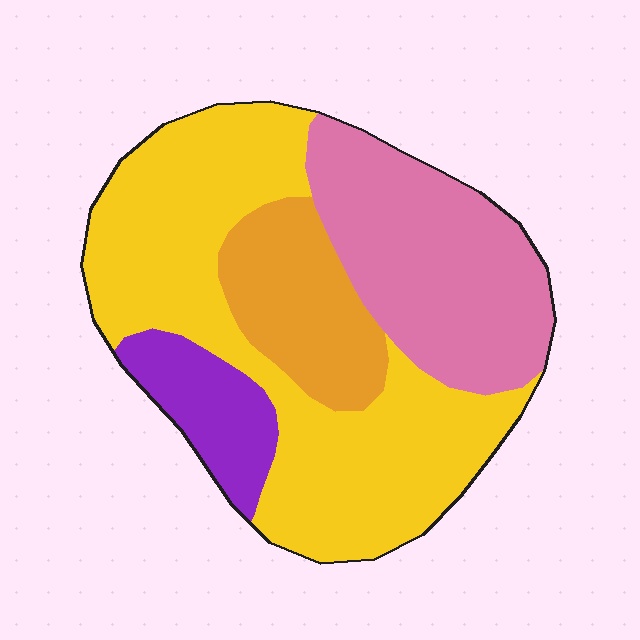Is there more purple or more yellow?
Yellow.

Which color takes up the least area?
Purple, at roughly 10%.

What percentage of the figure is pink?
Pink takes up between a quarter and a half of the figure.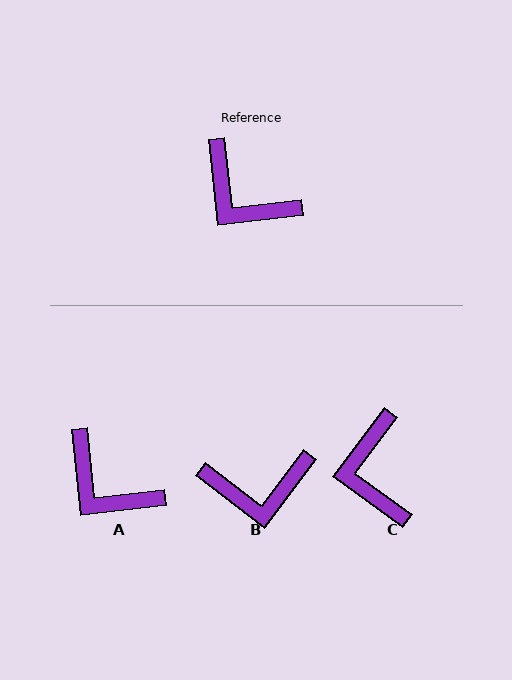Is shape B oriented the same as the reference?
No, it is off by about 47 degrees.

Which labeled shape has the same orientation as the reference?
A.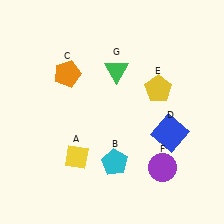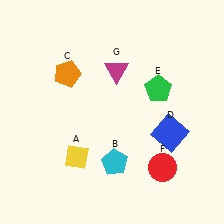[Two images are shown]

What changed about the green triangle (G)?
In Image 1, G is green. In Image 2, it changed to magenta.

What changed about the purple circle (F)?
In Image 1, F is purple. In Image 2, it changed to red.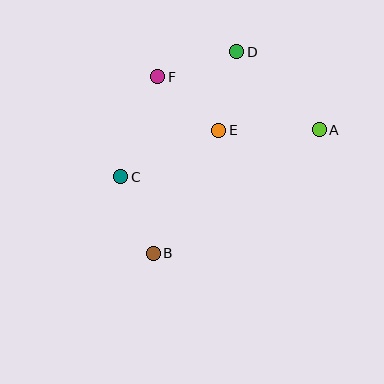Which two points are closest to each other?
Points D and E are closest to each other.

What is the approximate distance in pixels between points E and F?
The distance between E and F is approximately 81 pixels.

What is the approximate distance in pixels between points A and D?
The distance between A and D is approximately 113 pixels.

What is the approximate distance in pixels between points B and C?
The distance between B and C is approximately 83 pixels.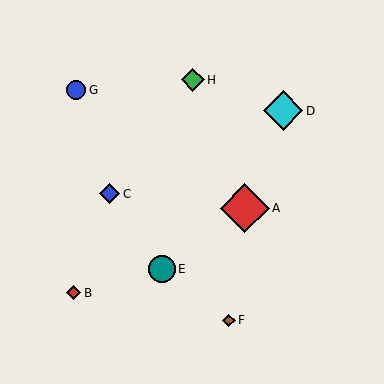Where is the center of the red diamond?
The center of the red diamond is at (245, 208).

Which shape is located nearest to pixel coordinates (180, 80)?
The green diamond (labeled H) at (193, 80) is nearest to that location.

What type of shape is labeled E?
Shape E is a teal circle.